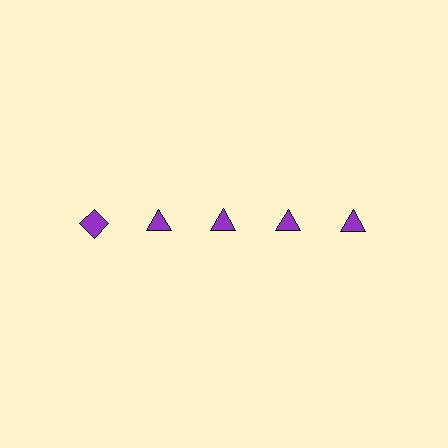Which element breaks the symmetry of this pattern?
The purple diamond in the top row, leftmost column breaks the symmetry. All other shapes are purple triangles.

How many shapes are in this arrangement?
There are 5 shapes arranged in a grid pattern.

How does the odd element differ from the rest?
It has a different shape: diamond instead of triangle.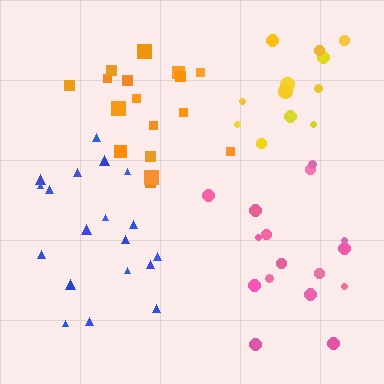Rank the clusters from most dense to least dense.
orange, yellow, blue, pink.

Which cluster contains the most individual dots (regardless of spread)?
Blue (19).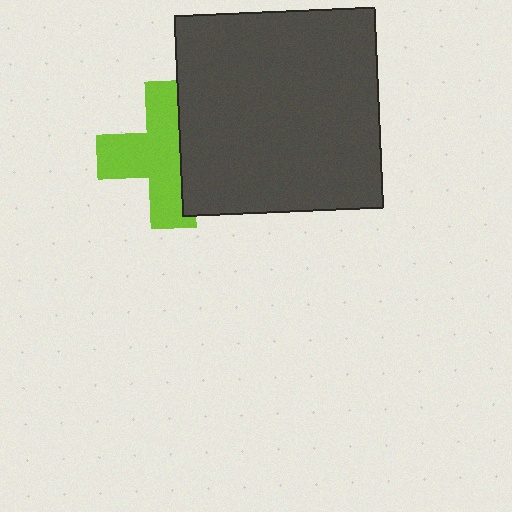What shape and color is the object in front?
The object in front is a dark gray square.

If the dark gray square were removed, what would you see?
You would see the complete lime cross.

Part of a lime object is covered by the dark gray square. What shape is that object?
It is a cross.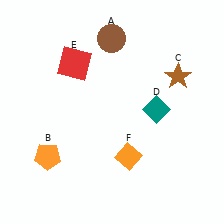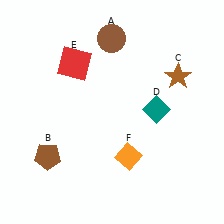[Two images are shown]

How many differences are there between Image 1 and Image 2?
There is 1 difference between the two images.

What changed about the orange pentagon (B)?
In Image 1, B is orange. In Image 2, it changed to brown.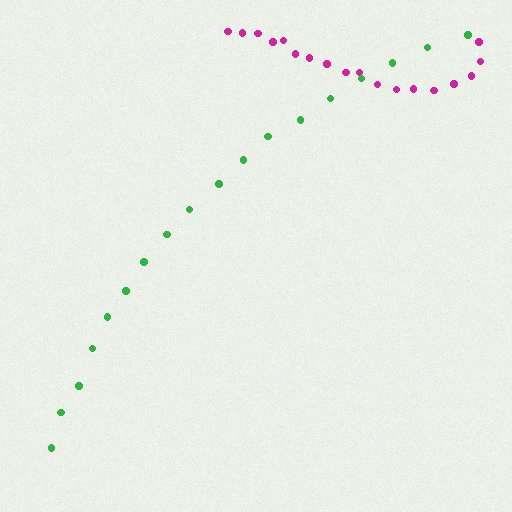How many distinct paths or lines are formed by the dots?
There are 2 distinct paths.